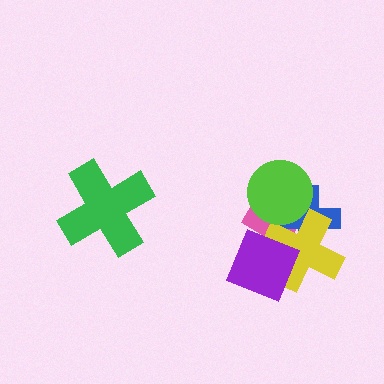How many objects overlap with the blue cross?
3 objects overlap with the blue cross.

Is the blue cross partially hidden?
Yes, it is partially covered by another shape.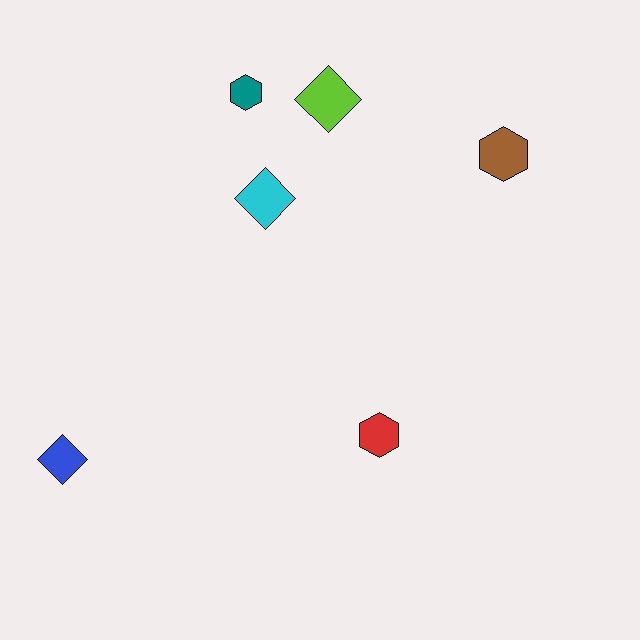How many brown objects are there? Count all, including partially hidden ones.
There is 1 brown object.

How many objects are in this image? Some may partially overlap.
There are 6 objects.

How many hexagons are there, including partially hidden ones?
There are 3 hexagons.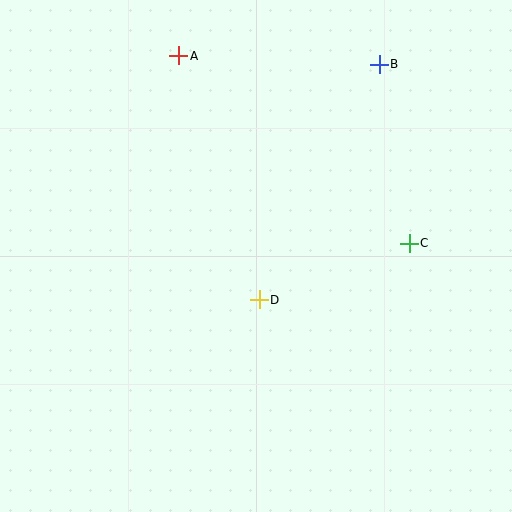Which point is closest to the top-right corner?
Point B is closest to the top-right corner.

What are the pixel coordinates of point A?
Point A is at (179, 56).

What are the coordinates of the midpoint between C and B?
The midpoint between C and B is at (394, 154).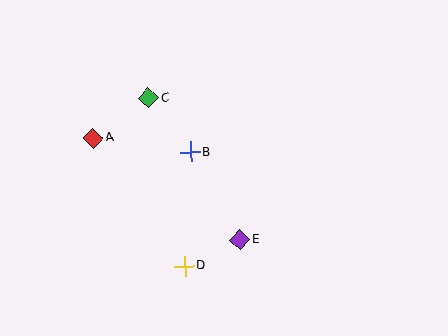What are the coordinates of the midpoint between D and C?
The midpoint between D and C is at (167, 182).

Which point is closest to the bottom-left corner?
Point D is closest to the bottom-left corner.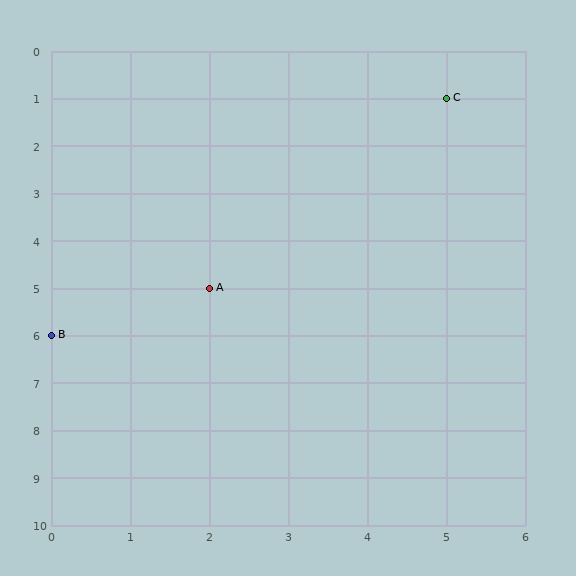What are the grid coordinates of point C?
Point C is at grid coordinates (5, 1).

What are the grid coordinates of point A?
Point A is at grid coordinates (2, 5).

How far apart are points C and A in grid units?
Points C and A are 3 columns and 4 rows apart (about 5.0 grid units diagonally).